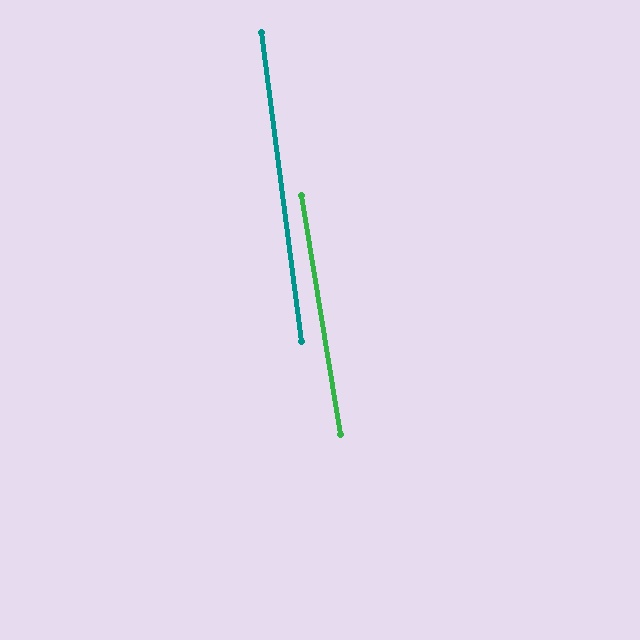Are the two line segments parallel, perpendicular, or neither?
Parallel — their directions differ by only 1.8°.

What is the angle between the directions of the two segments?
Approximately 2 degrees.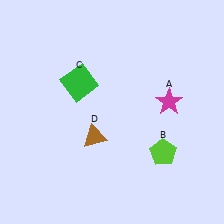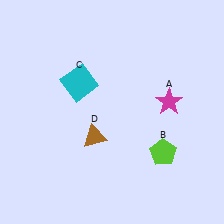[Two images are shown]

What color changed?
The square (C) changed from green in Image 1 to cyan in Image 2.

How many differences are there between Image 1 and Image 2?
There is 1 difference between the two images.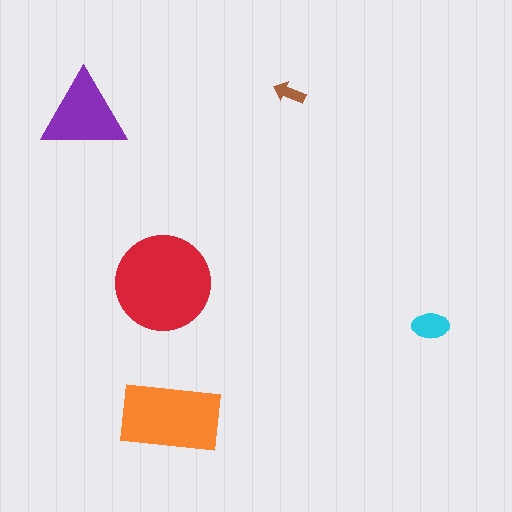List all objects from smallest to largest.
The brown arrow, the cyan ellipse, the purple triangle, the orange rectangle, the red circle.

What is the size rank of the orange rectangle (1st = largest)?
2nd.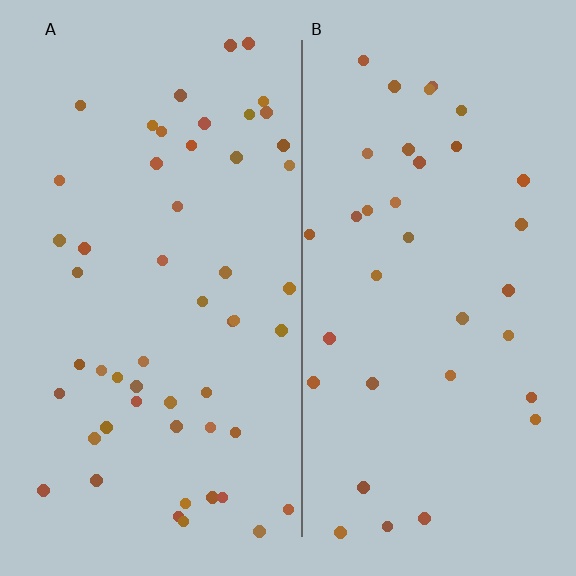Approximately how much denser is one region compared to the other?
Approximately 1.5× — region A over region B.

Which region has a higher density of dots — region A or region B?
A (the left).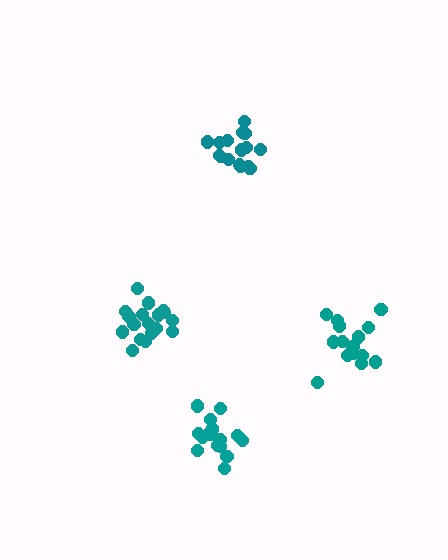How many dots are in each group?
Group 1: 18 dots, Group 2: 16 dots, Group 3: 16 dots, Group 4: 15 dots (65 total).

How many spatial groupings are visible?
There are 4 spatial groupings.